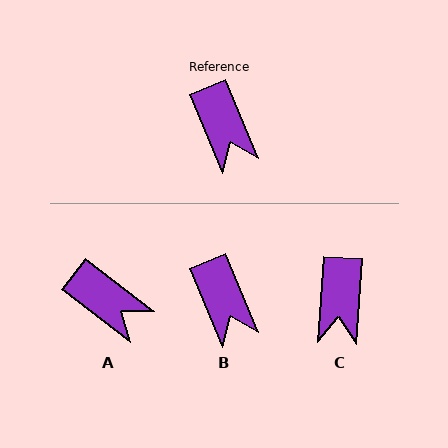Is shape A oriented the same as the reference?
No, it is off by about 30 degrees.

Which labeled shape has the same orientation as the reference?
B.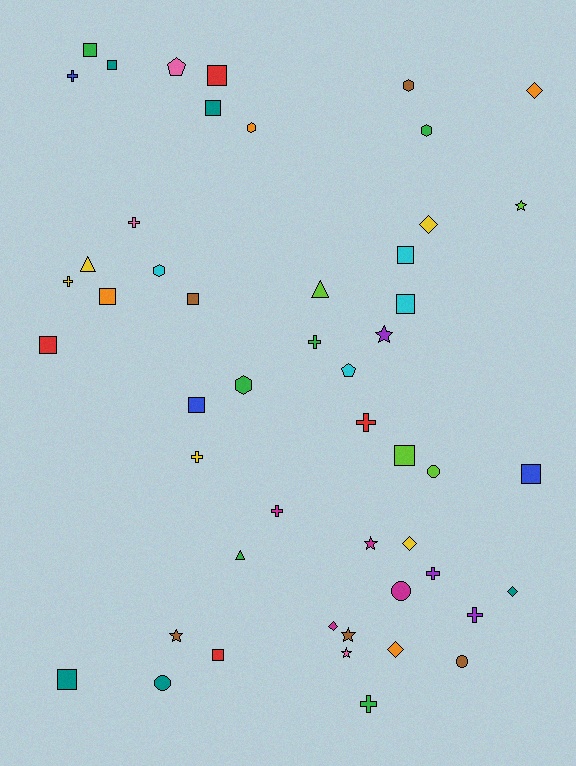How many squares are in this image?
There are 14 squares.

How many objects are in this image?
There are 50 objects.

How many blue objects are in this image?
There are 3 blue objects.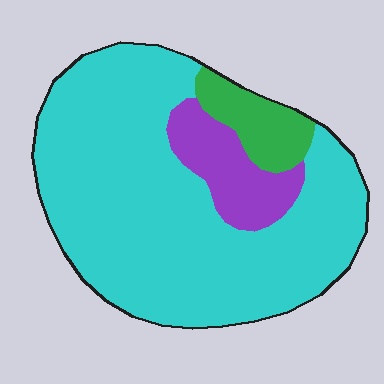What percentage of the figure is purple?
Purple covers roughly 10% of the figure.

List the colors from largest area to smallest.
From largest to smallest: cyan, purple, green.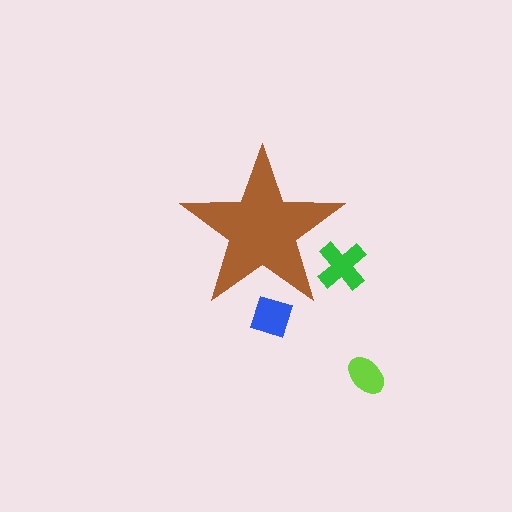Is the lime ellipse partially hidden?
No, the lime ellipse is fully visible.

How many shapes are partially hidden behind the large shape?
2 shapes are partially hidden.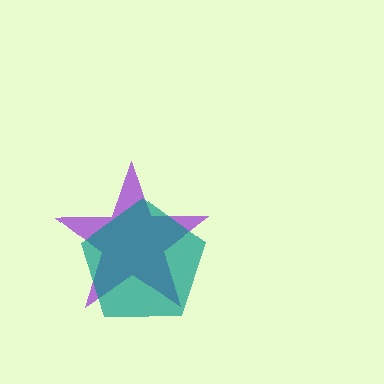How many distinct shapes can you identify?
There are 2 distinct shapes: a purple star, a teal pentagon.